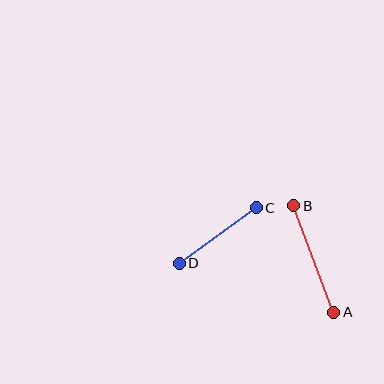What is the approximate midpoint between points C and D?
The midpoint is at approximately (218, 236) pixels.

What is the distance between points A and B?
The distance is approximately 114 pixels.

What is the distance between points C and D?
The distance is approximately 95 pixels.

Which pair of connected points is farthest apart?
Points A and B are farthest apart.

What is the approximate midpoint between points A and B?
The midpoint is at approximately (314, 259) pixels.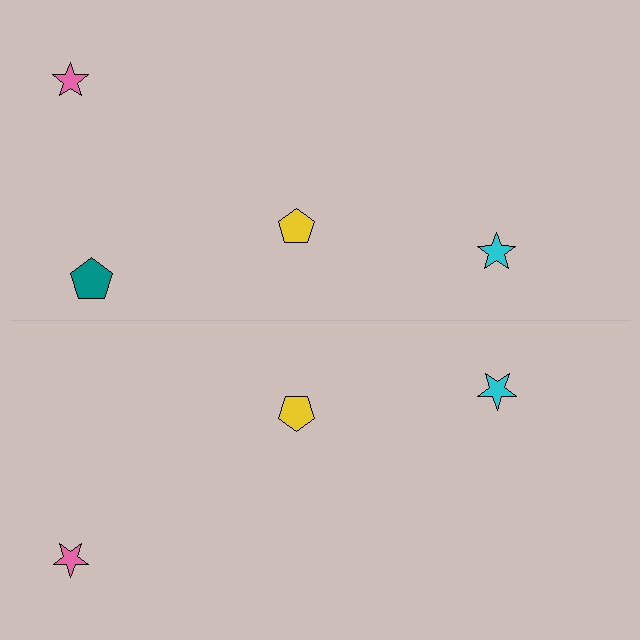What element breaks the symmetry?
A teal pentagon is missing from the bottom side.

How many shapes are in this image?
There are 7 shapes in this image.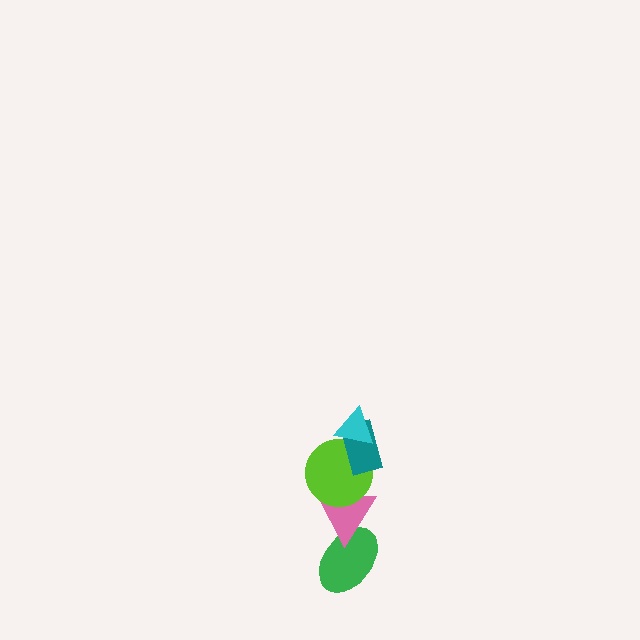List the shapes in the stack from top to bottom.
From top to bottom: the cyan triangle, the teal rectangle, the lime circle, the pink triangle, the green ellipse.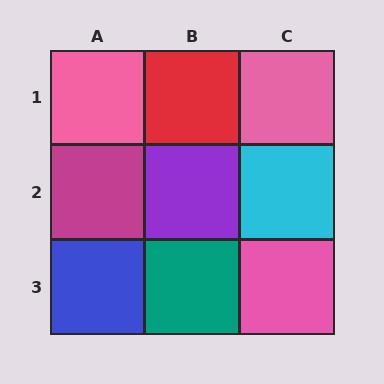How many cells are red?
1 cell is red.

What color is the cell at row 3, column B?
Teal.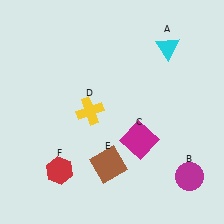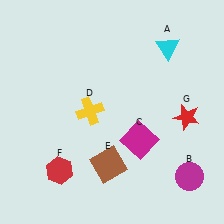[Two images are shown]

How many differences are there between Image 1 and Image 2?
There is 1 difference between the two images.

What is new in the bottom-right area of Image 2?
A red star (G) was added in the bottom-right area of Image 2.